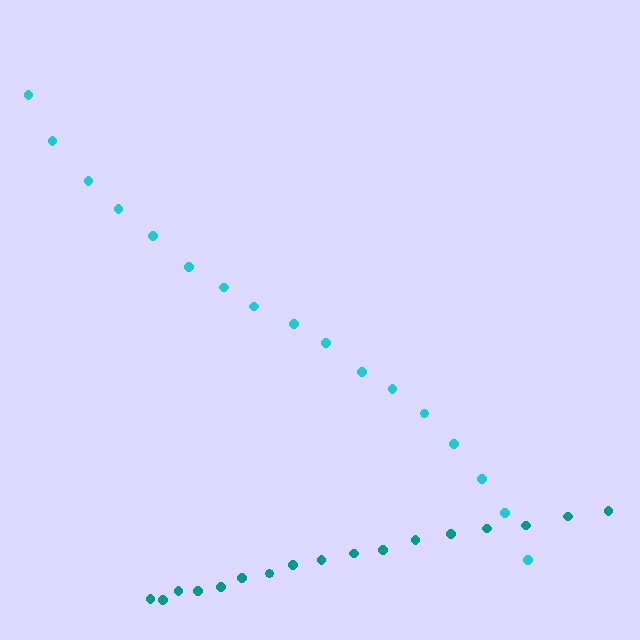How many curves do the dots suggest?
There are 2 distinct paths.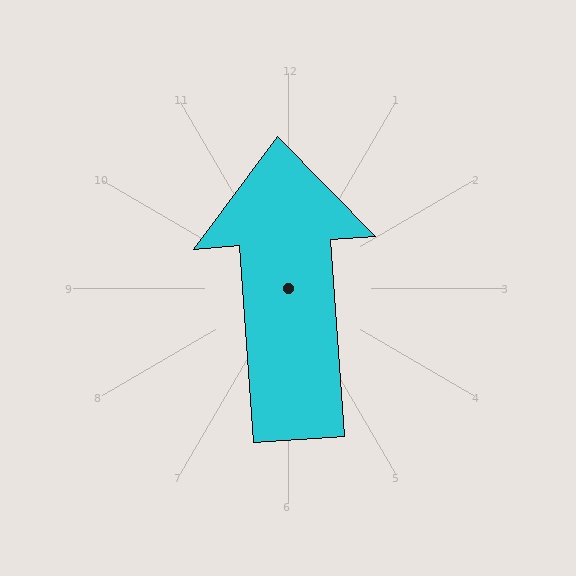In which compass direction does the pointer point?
North.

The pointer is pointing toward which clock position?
Roughly 12 o'clock.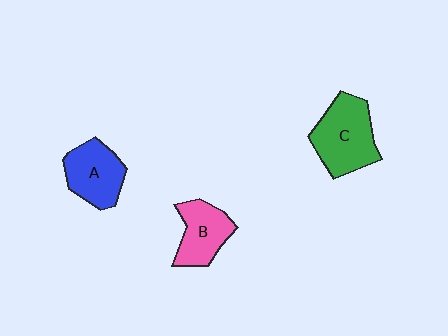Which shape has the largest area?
Shape C (green).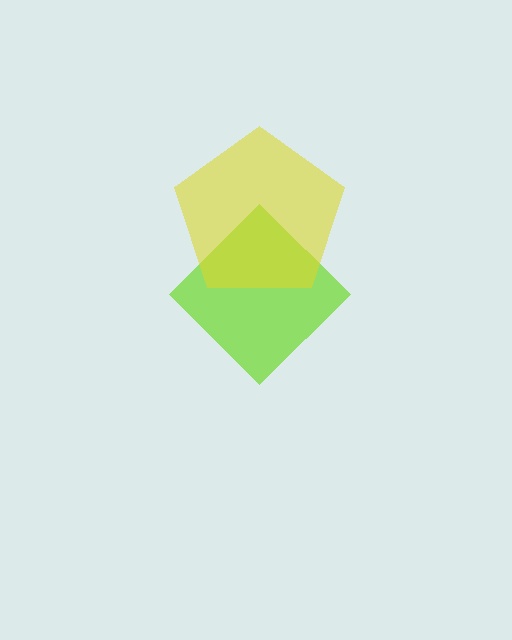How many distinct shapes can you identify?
There are 2 distinct shapes: a lime diamond, a yellow pentagon.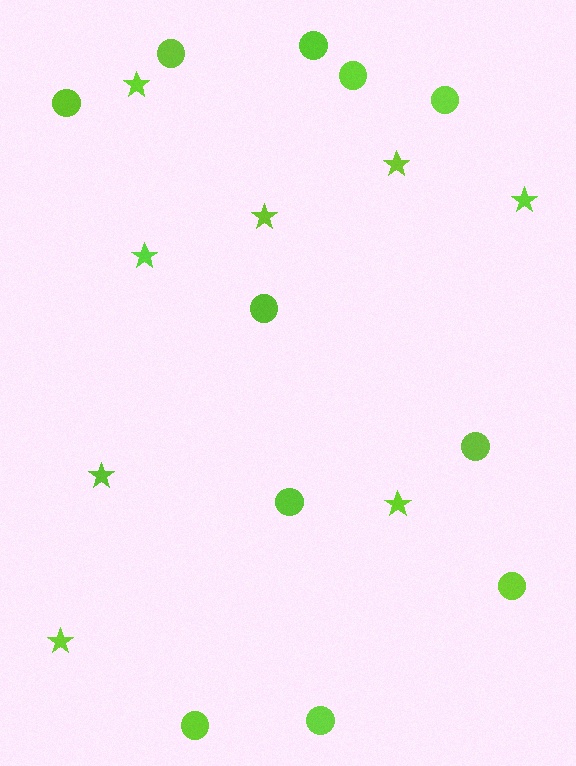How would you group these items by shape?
There are 2 groups: one group of stars (8) and one group of circles (11).